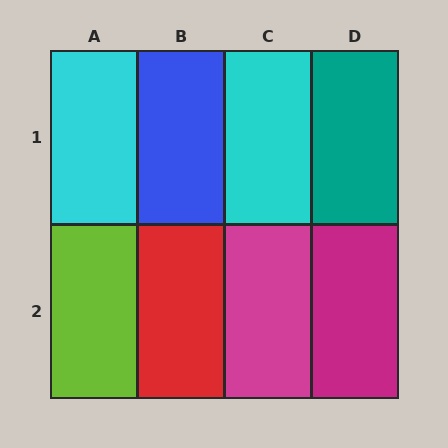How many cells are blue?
1 cell is blue.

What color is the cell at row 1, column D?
Teal.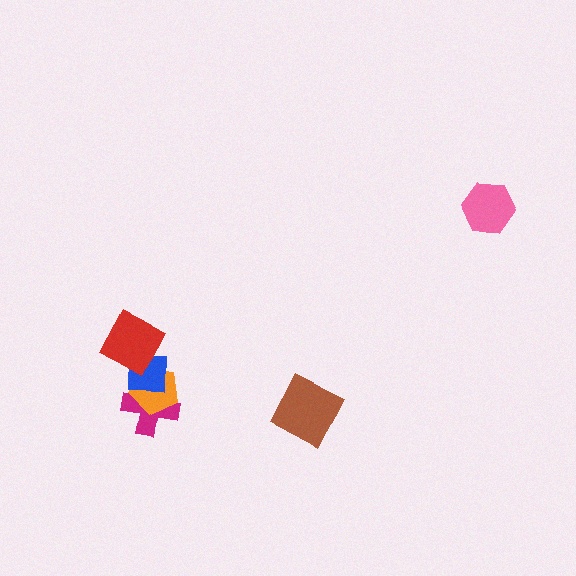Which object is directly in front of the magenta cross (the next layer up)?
The orange pentagon is directly in front of the magenta cross.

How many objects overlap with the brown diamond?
0 objects overlap with the brown diamond.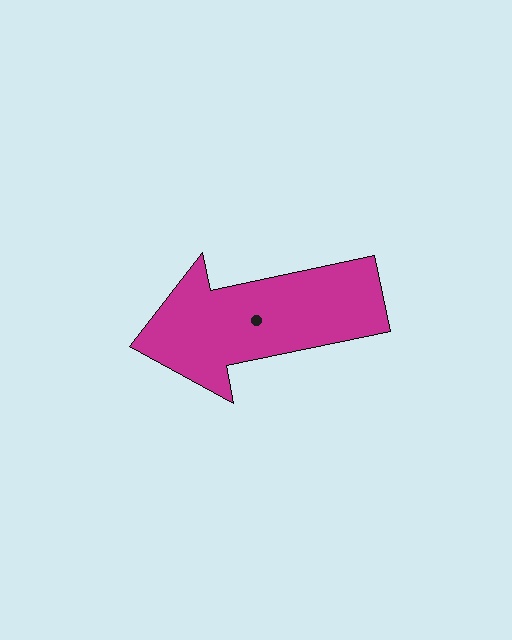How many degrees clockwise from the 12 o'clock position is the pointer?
Approximately 258 degrees.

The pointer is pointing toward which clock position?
Roughly 9 o'clock.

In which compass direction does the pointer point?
West.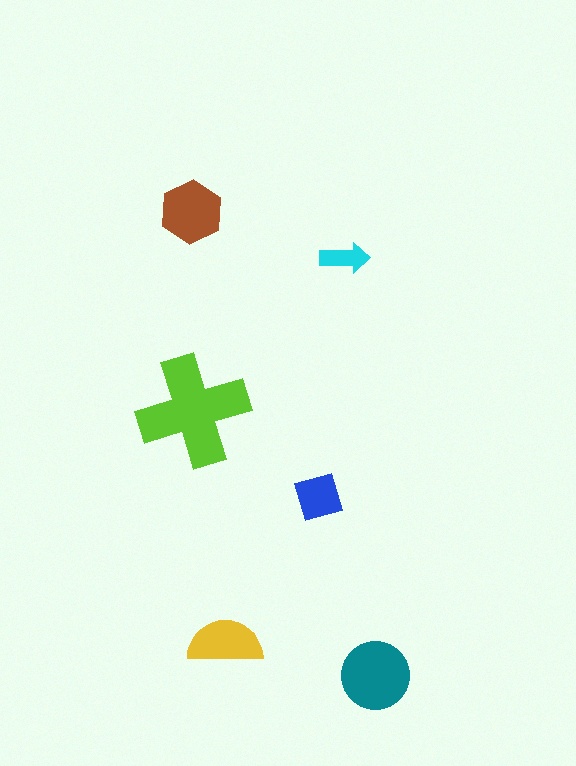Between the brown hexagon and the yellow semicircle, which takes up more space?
The brown hexagon.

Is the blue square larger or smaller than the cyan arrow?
Larger.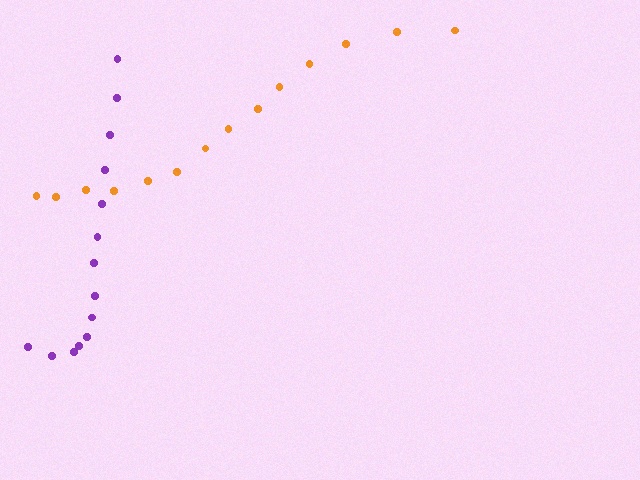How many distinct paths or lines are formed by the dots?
There are 2 distinct paths.